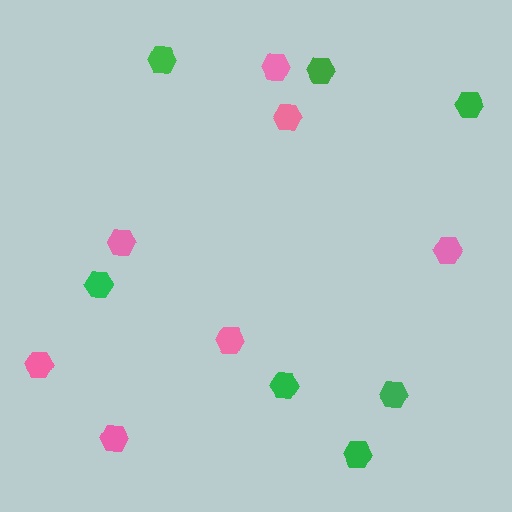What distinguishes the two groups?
There are 2 groups: one group of green hexagons (7) and one group of pink hexagons (7).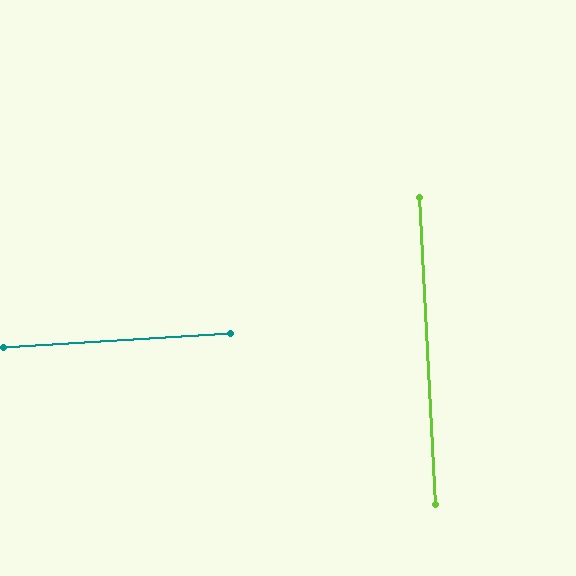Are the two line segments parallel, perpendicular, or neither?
Perpendicular — they meet at approximately 89°.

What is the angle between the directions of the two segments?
Approximately 89 degrees.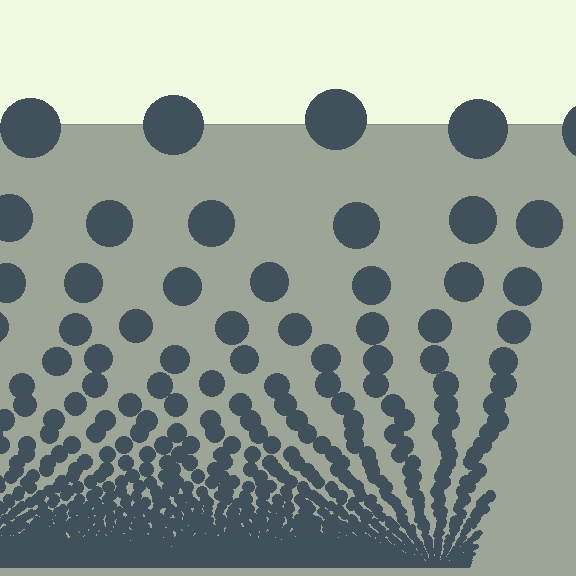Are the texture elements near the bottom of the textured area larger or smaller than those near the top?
Smaller. The gradient is inverted — elements near the bottom are smaller and denser.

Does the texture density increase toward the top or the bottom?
Density increases toward the bottom.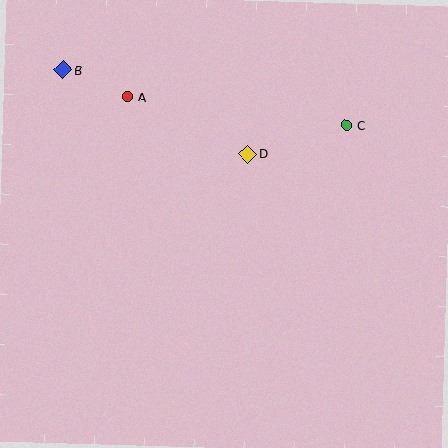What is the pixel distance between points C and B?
The distance between C and B is 288 pixels.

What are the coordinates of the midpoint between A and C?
The midpoint between A and C is at (237, 111).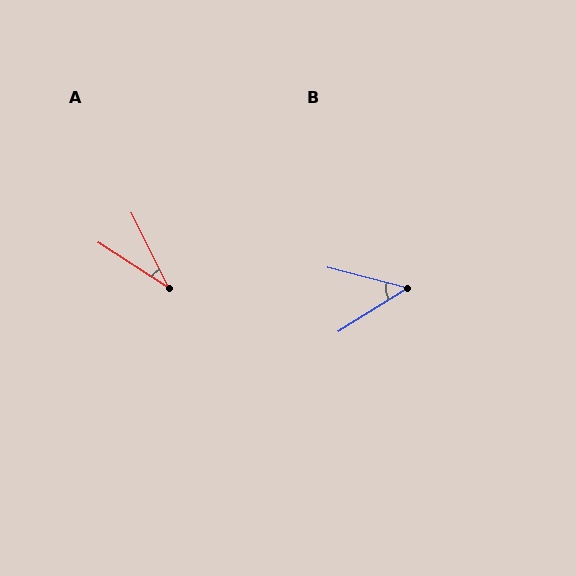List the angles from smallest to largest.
A (31°), B (46°).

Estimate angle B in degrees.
Approximately 46 degrees.